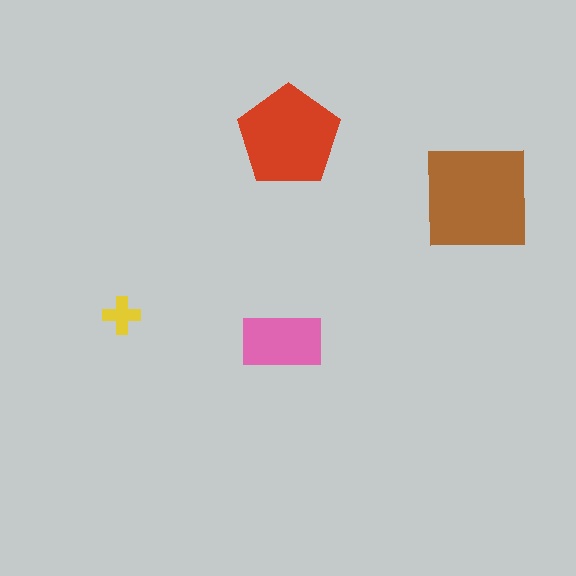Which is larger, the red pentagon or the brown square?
The brown square.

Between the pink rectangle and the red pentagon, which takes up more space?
The red pentagon.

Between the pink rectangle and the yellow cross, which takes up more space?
The pink rectangle.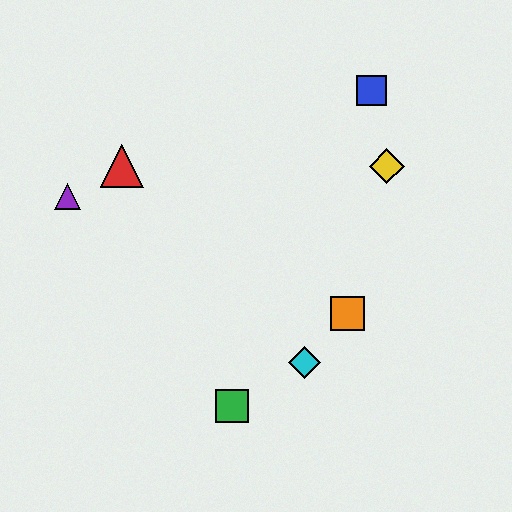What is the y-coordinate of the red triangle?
The red triangle is at y≈166.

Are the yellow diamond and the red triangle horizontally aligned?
Yes, both are at y≈166.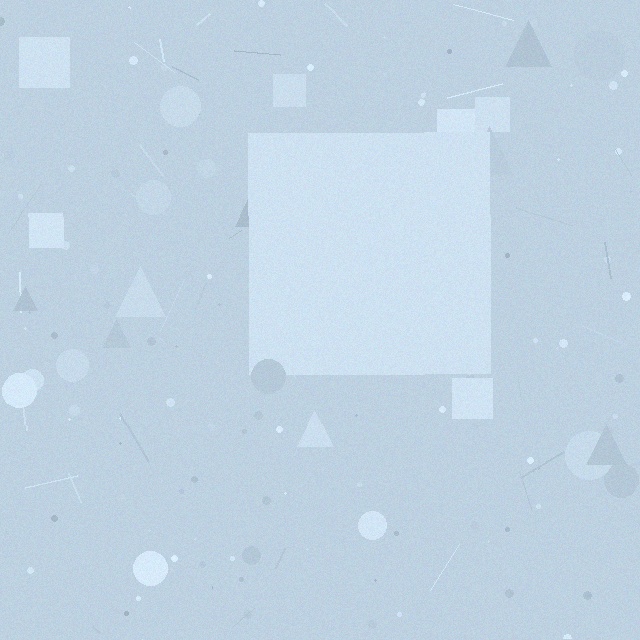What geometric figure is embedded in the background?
A square is embedded in the background.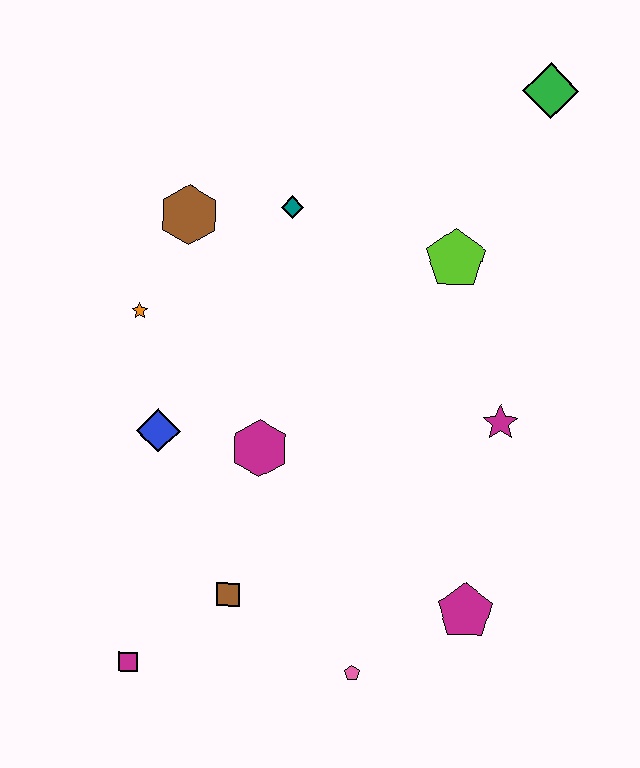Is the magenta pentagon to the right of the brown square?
Yes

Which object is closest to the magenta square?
The brown square is closest to the magenta square.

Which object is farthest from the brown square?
The green diamond is farthest from the brown square.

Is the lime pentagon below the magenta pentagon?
No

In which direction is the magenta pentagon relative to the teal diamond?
The magenta pentagon is below the teal diamond.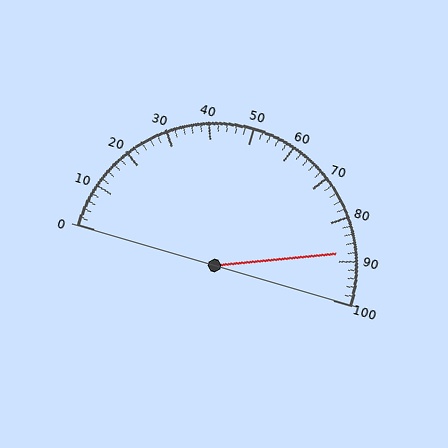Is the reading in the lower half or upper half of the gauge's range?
The reading is in the upper half of the range (0 to 100).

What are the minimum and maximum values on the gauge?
The gauge ranges from 0 to 100.